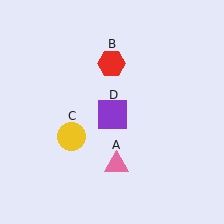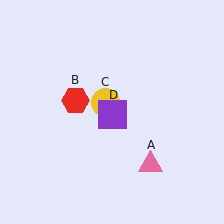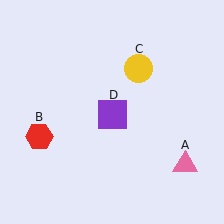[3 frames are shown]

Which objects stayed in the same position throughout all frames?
Purple square (object D) remained stationary.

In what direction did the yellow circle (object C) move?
The yellow circle (object C) moved up and to the right.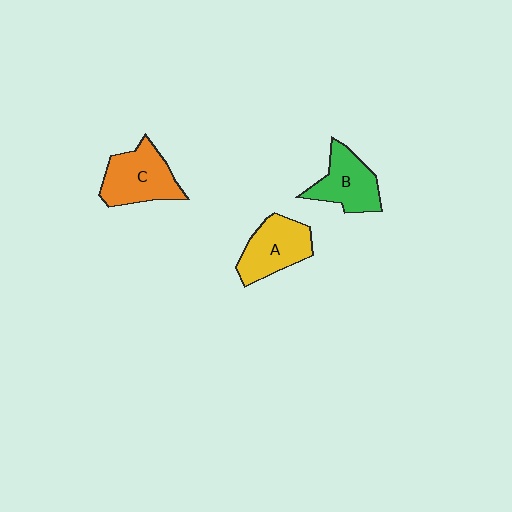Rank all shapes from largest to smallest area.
From largest to smallest: C (orange), A (yellow), B (green).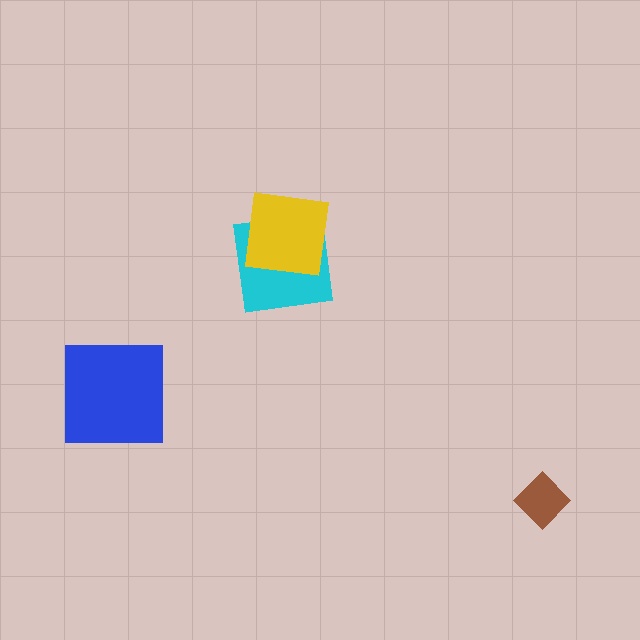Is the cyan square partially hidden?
Yes, it is partially covered by another shape.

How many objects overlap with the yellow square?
1 object overlaps with the yellow square.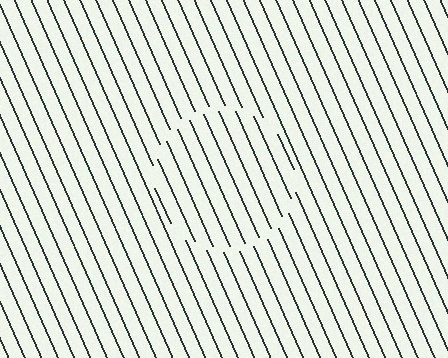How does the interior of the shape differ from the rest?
The interior of the shape contains the same grating, shifted by half a period — the contour is defined by the phase discontinuity where line-ends from the inner and outer gratings abut.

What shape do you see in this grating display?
An illusory circle. The interior of the shape contains the same grating, shifted by half a period — the contour is defined by the phase discontinuity where line-ends from the inner and outer gratings abut.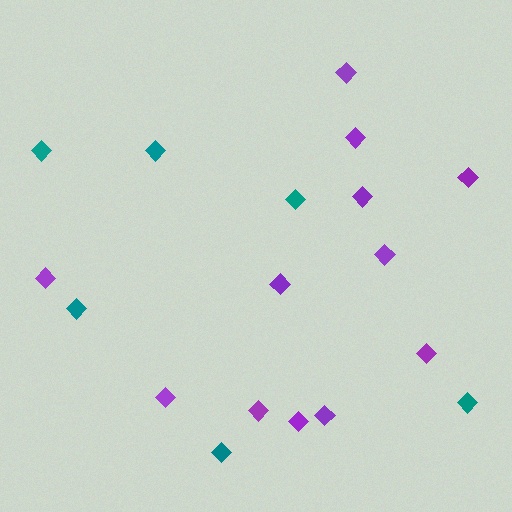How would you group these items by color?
There are 2 groups: one group of purple diamonds (12) and one group of teal diamonds (6).